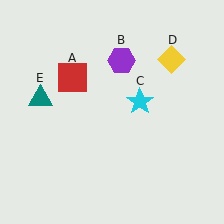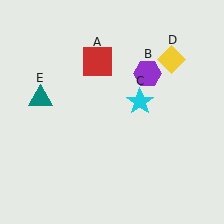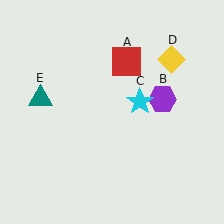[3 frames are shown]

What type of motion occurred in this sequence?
The red square (object A), purple hexagon (object B) rotated clockwise around the center of the scene.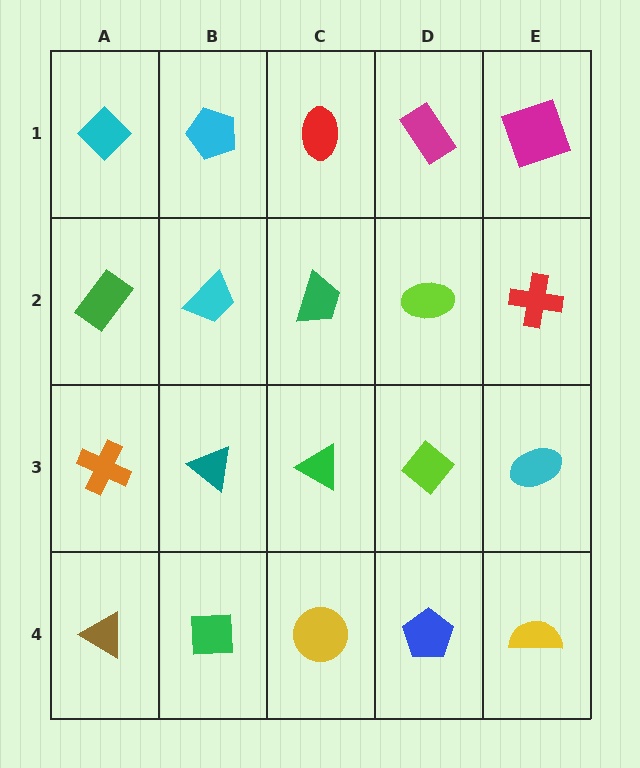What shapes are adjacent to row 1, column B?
A cyan trapezoid (row 2, column B), a cyan diamond (row 1, column A), a red ellipse (row 1, column C).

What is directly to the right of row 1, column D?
A magenta square.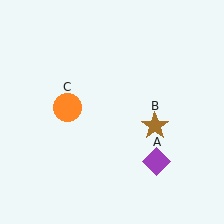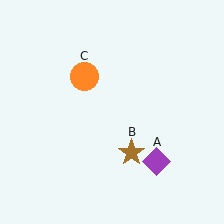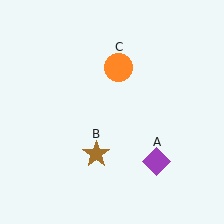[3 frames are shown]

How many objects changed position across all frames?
2 objects changed position: brown star (object B), orange circle (object C).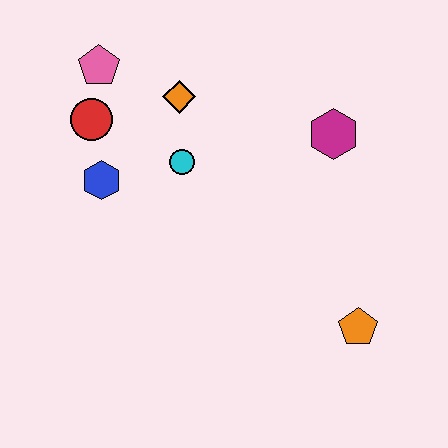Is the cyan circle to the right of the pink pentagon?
Yes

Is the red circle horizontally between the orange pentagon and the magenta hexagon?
No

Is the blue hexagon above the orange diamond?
No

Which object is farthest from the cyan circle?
The orange pentagon is farthest from the cyan circle.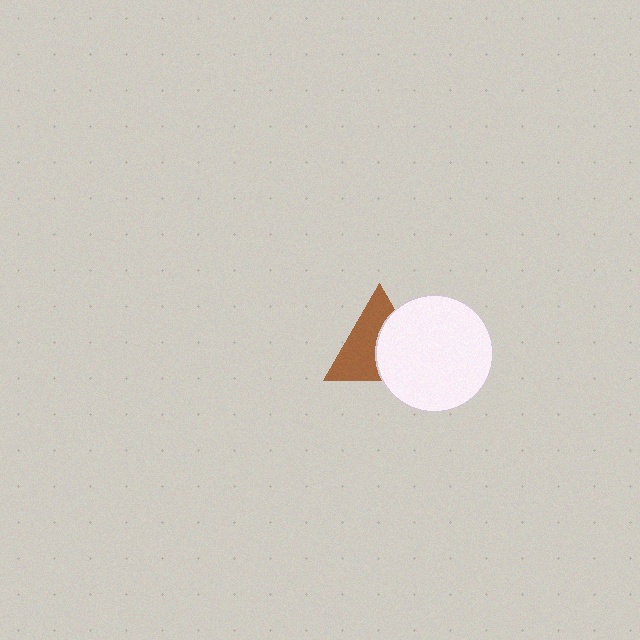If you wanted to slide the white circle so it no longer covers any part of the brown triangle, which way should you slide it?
Slide it right — that is the most direct way to separate the two shapes.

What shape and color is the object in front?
The object in front is a white circle.